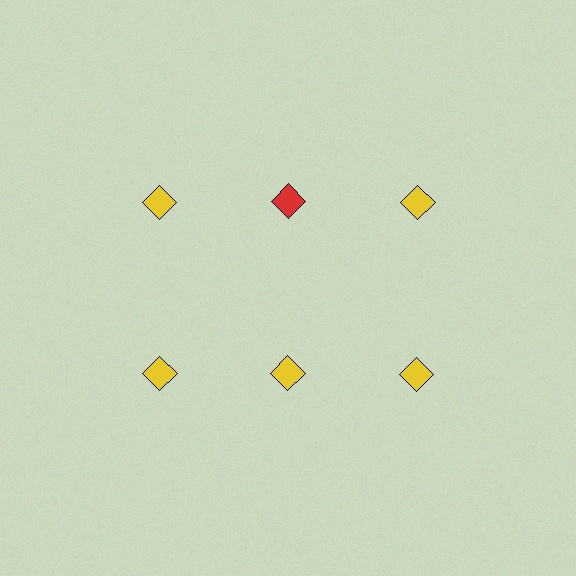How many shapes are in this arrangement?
There are 6 shapes arranged in a grid pattern.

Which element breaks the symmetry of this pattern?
The red diamond in the top row, second from left column breaks the symmetry. All other shapes are yellow diamonds.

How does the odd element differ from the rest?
It has a different color: red instead of yellow.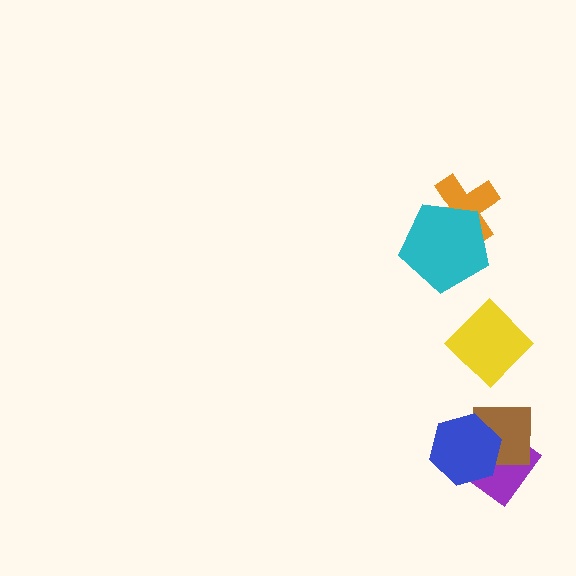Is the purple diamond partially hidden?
Yes, it is partially covered by another shape.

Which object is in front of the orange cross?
The cyan pentagon is in front of the orange cross.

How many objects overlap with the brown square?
2 objects overlap with the brown square.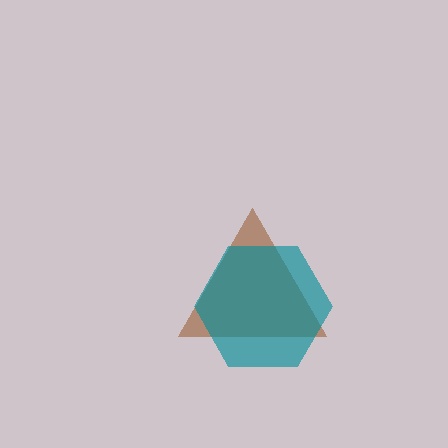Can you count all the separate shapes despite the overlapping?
Yes, there are 2 separate shapes.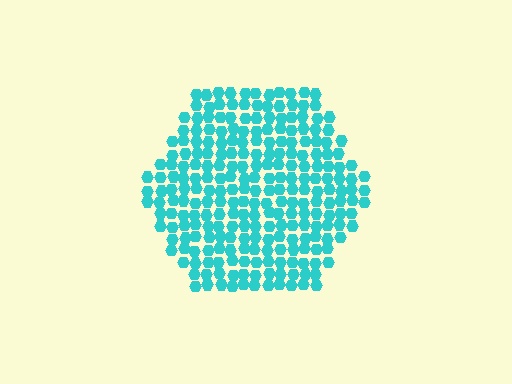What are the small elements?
The small elements are hexagons.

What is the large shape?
The large shape is a hexagon.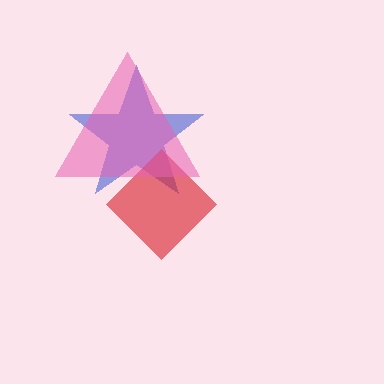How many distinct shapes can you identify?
There are 3 distinct shapes: a blue star, a red diamond, a pink triangle.